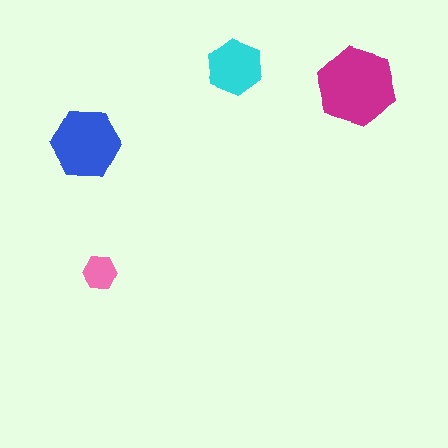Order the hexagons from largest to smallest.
the magenta one, the blue one, the cyan one, the pink one.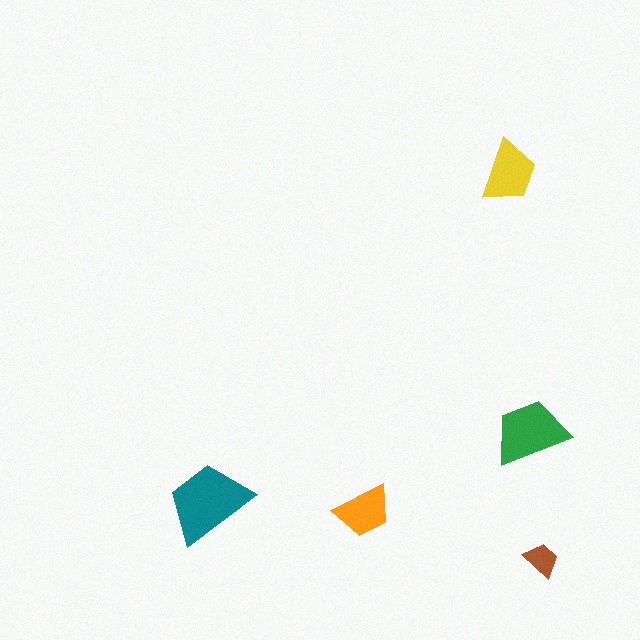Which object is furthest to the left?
The teal trapezoid is leftmost.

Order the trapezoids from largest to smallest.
the teal one, the green one, the yellow one, the orange one, the brown one.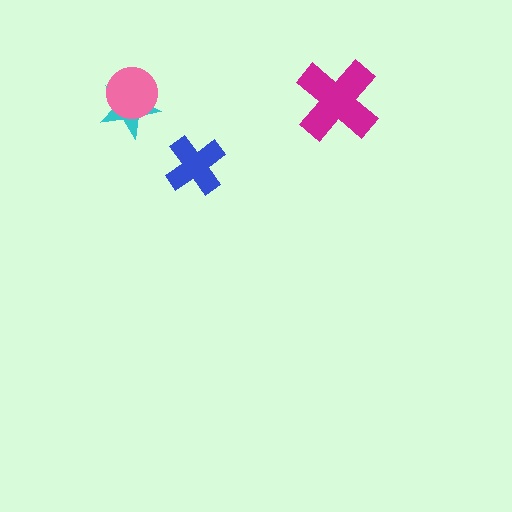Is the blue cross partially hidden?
No, no other shape covers it.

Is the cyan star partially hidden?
Yes, it is partially covered by another shape.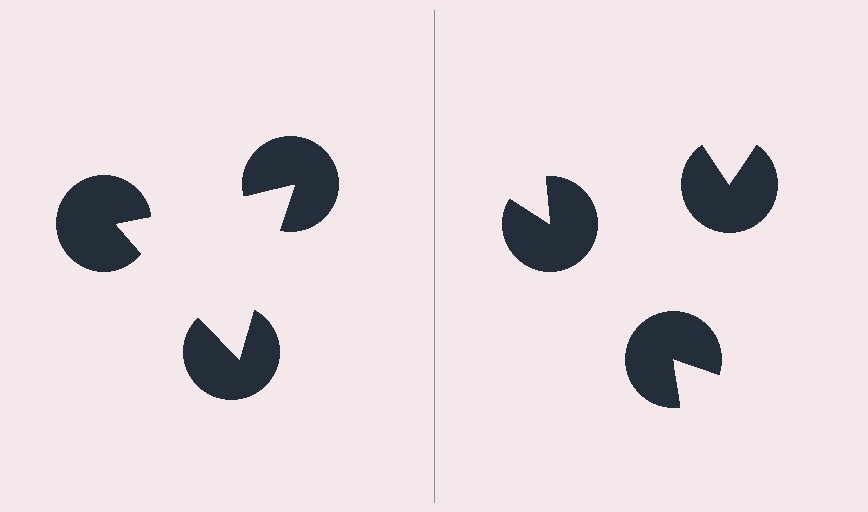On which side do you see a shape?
An illusory triangle appears on the left side. On the right side the wedge cuts are rotated, so no coherent shape forms.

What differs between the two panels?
The pac-man discs are positioned identically on both sides; only the wedge orientations differ. On the left they align to a triangle; on the right they are misaligned.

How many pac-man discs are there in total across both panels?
6 — 3 on each side.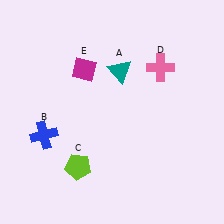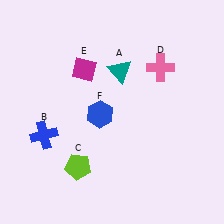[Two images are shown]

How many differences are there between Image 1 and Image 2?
There is 1 difference between the two images.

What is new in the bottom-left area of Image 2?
A blue hexagon (F) was added in the bottom-left area of Image 2.